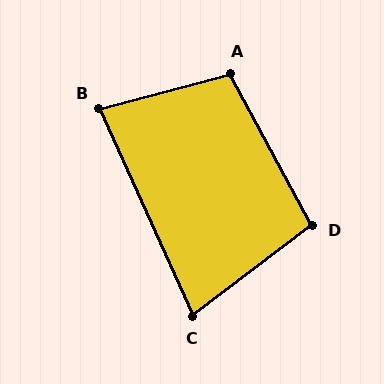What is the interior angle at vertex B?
Approximately 81 degrees (acute).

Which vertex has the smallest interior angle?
C, at approximately 77 degrees.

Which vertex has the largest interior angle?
A, at approximately 103 degrees.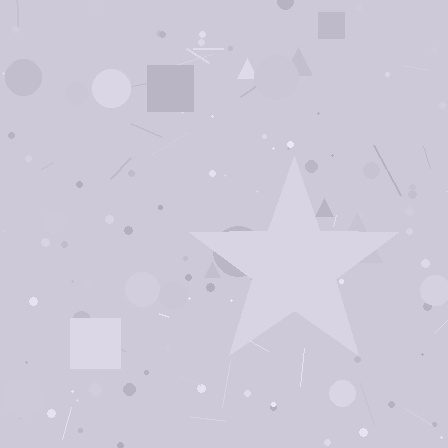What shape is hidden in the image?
A star is hidden in the image.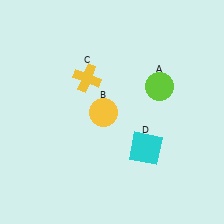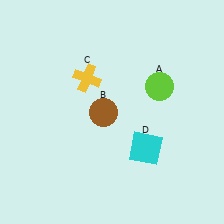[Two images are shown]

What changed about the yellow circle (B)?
In Image 1, B is yellow. In Image 2, it changed to brown.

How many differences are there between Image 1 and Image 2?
There is 1 difference between the two images.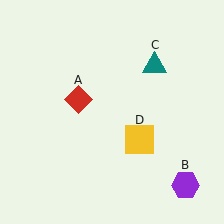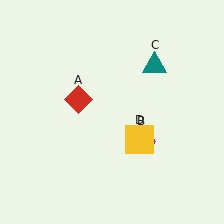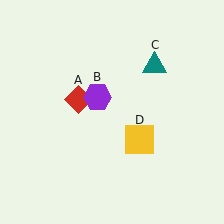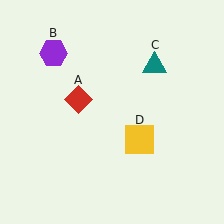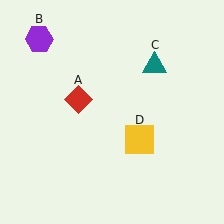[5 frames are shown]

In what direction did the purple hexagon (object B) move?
The purple hexagon (object B) moved up and to the left.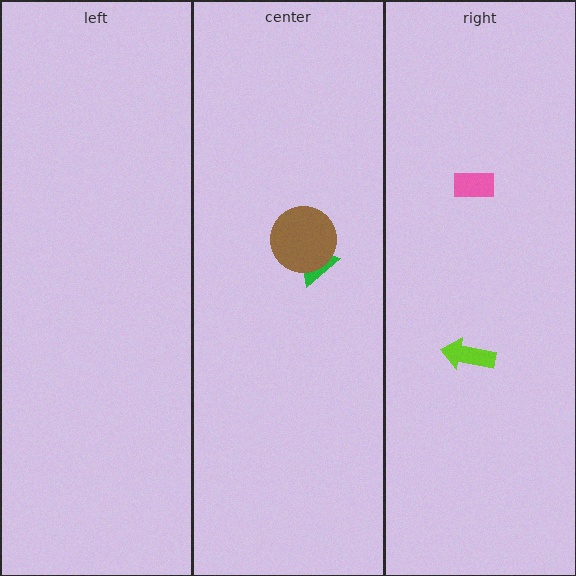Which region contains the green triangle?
The center region.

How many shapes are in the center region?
2.